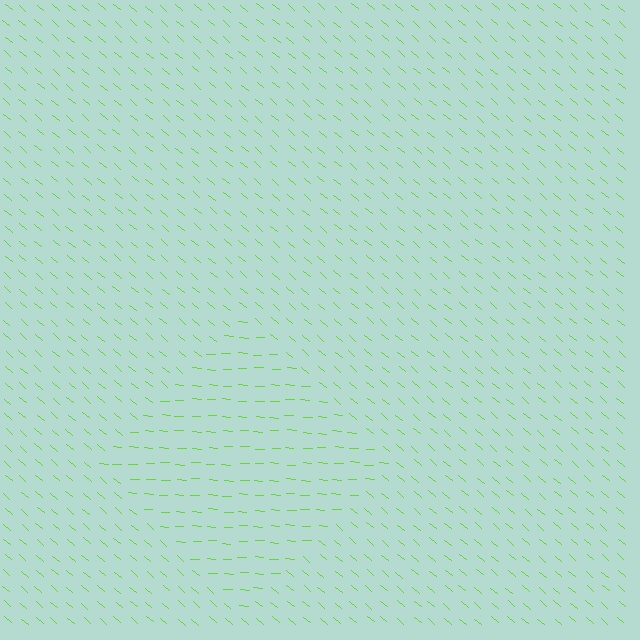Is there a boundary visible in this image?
Yes, there is a texture boundary formed by a change in line orientation.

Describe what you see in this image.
The image is filled with small lime line segments. A diamond region in the image has lines oriented differently from the surrounding lines, creating a visible texture boundary.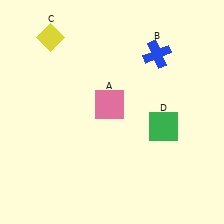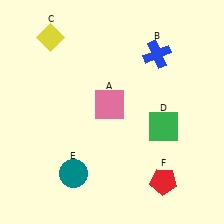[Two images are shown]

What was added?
A teal circle (E), a red pentagon (F) were added in Image 2.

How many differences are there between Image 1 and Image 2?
There are 2 differences between the two images.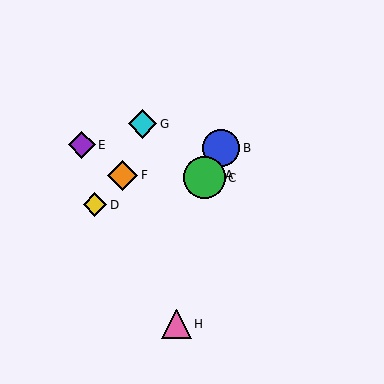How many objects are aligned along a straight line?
3 objects (A, B, C) are aligned along a straight line.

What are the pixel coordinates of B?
Object B is at (221, 148).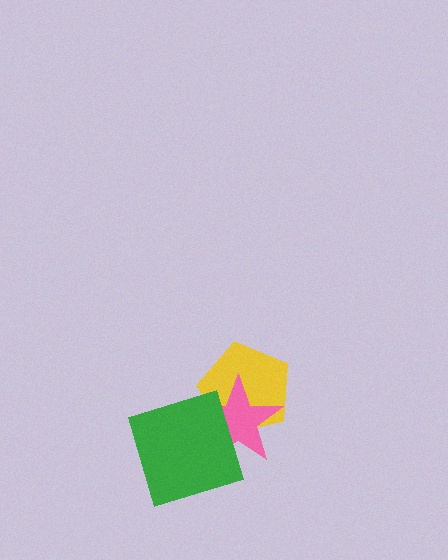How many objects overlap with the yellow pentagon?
2 objects overlap with the yellow pentagon.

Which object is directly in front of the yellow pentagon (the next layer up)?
The pink star is directly in front of the yellow pentagon.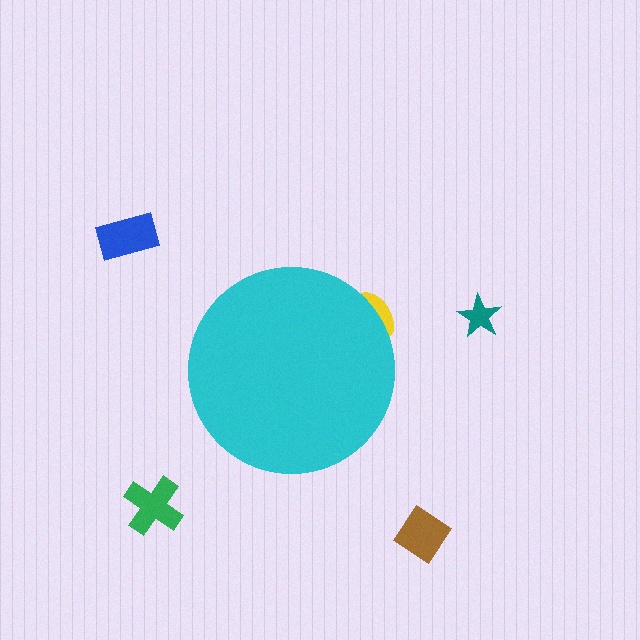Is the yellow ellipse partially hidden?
Yes, the yellow ellipse is partially hidden behind the cyan circle.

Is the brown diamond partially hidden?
No, the brown diamond is fully visible.